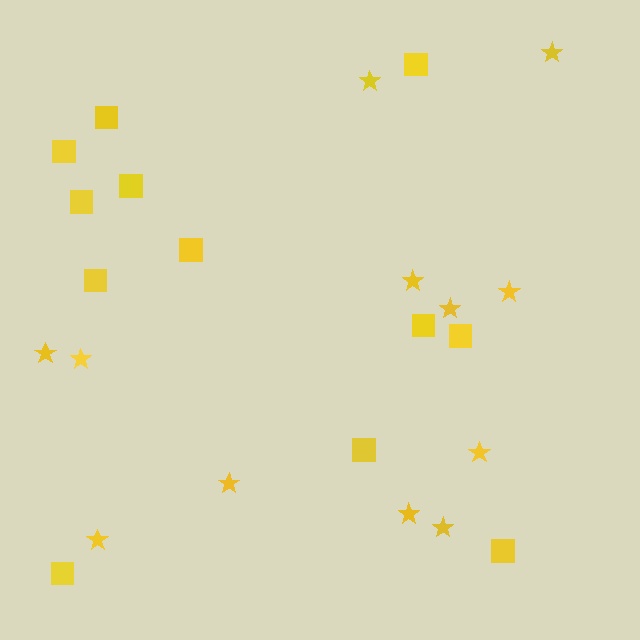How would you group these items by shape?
There are 2 groups: one group of squares (12) and one group of stars (12).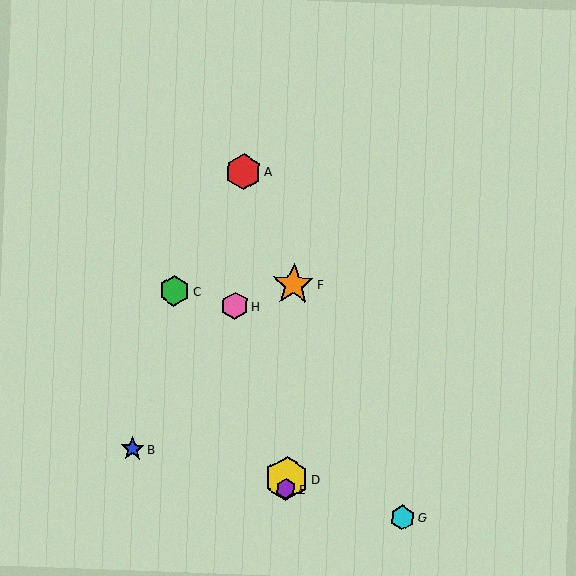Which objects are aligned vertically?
Objects D, E, F are aligned vertically.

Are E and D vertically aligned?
Yes, both are at x≈286.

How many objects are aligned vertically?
3 objects (D, E, F) are aligned vertically.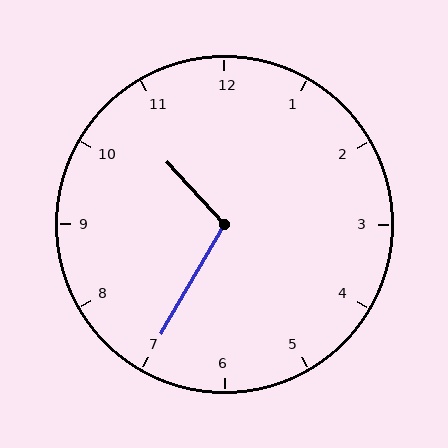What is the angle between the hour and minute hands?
Approximately 108 degrees.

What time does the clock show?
10:35.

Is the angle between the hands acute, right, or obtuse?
It is obtuse.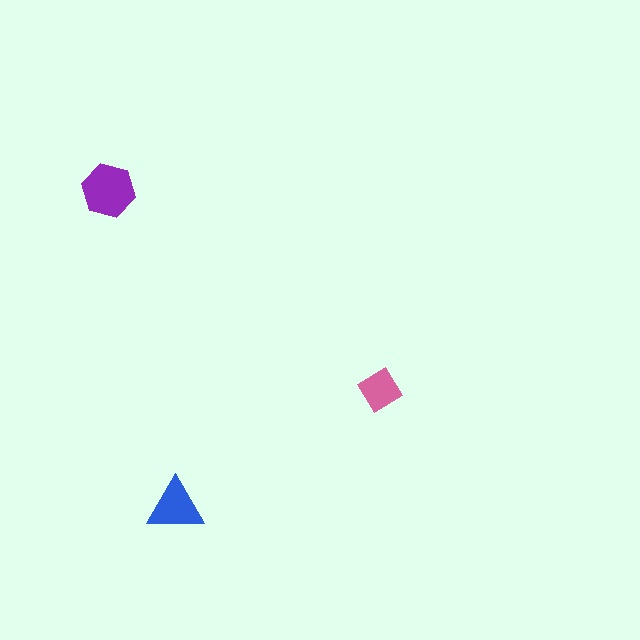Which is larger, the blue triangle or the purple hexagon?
The purple hexagon.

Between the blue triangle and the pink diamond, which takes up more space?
The blue triangle.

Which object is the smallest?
The pink diamond.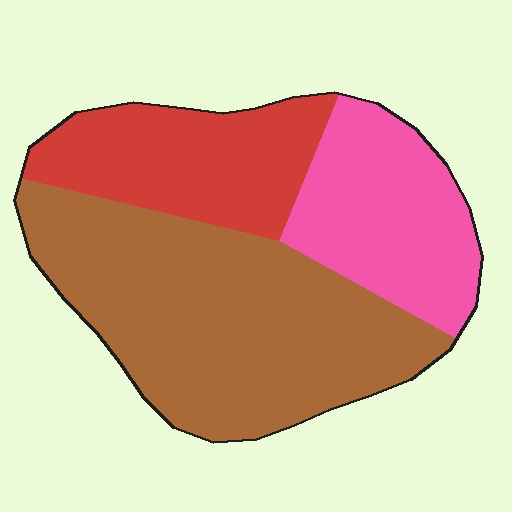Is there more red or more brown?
Brown.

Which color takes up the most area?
Brown, at roughly 50%.